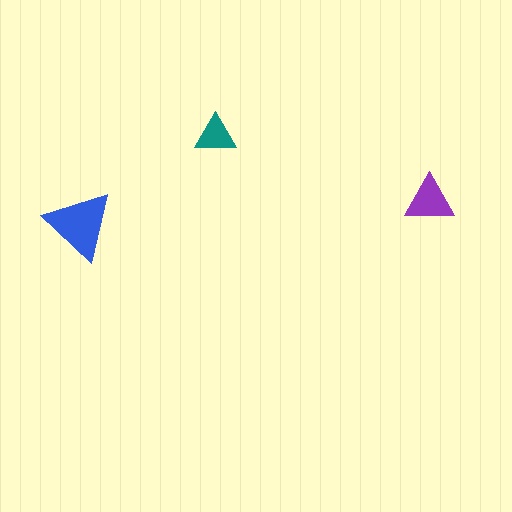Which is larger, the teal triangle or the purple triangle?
The purple one.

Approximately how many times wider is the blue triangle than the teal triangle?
About 1.5 times wider.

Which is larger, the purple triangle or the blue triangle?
The blue one.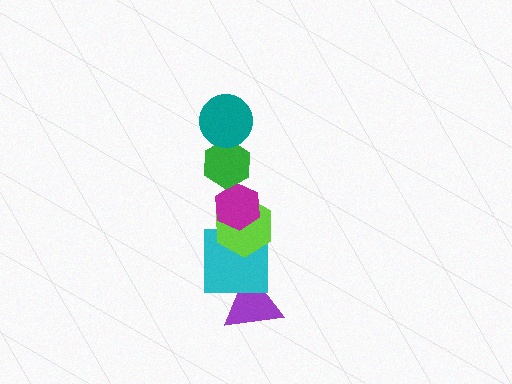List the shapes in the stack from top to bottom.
From top to bottom: the teal circle, the green hexagon, the magenta hexagon, the lime hexagon, the cyan square, the purple triangle.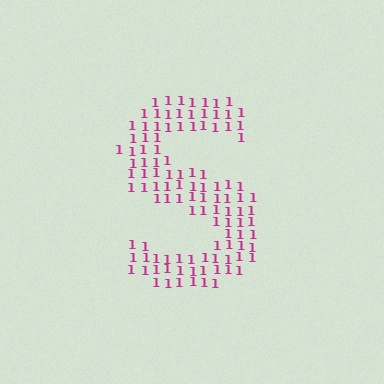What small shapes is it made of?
It is made of small digit 1's.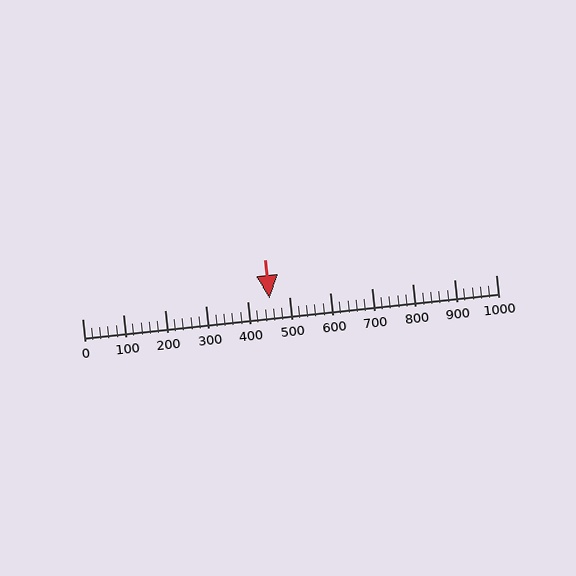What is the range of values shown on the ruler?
The ruler shows values from 0 to 1000.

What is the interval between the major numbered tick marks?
The major tick marks are spaced 100 units apart.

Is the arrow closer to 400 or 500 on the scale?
The arrow is closer to 500.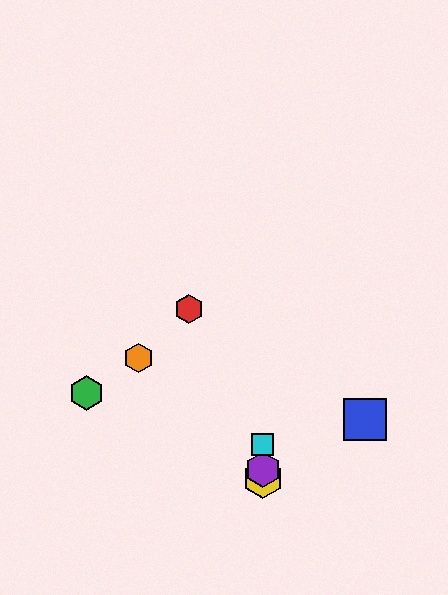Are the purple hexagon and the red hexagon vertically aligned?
No, the purple hexagon is at x≈263 and the red hexagon is at x≈189.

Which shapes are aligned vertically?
The yellow hexagon, the purple hexagon, the cyan square are aligned vertically.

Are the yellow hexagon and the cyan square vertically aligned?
Yes, both are at x≈263.